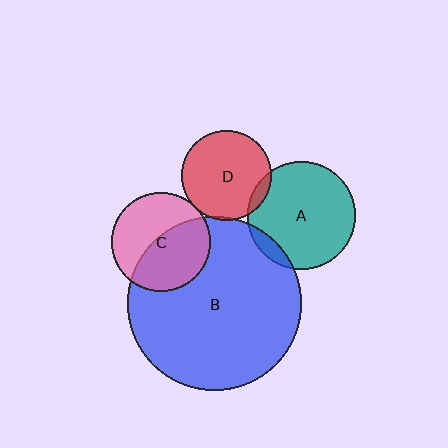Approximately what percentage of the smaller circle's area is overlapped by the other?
Approximately 50%.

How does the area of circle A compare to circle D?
Approximately 1.4 times.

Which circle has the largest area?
Circle B (blue).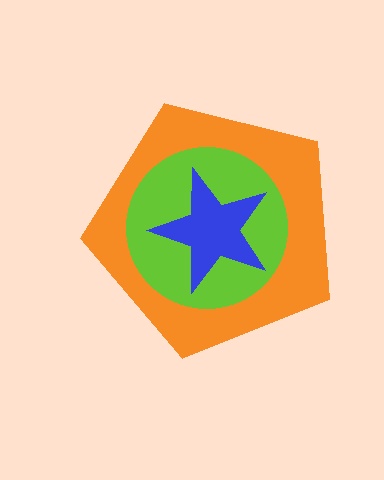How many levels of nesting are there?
3.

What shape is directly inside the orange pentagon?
The lime circle.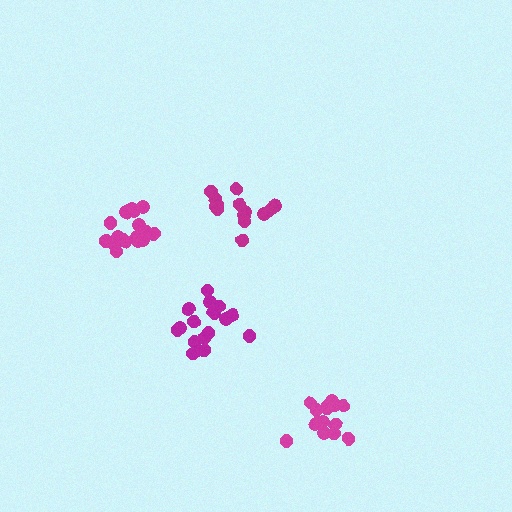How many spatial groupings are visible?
There are 4 spatial groupings.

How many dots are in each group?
Group 1: 14 dots, Group 2: 18 dots, Group 3: 14 dots, Group 4: 17 dots (63 total).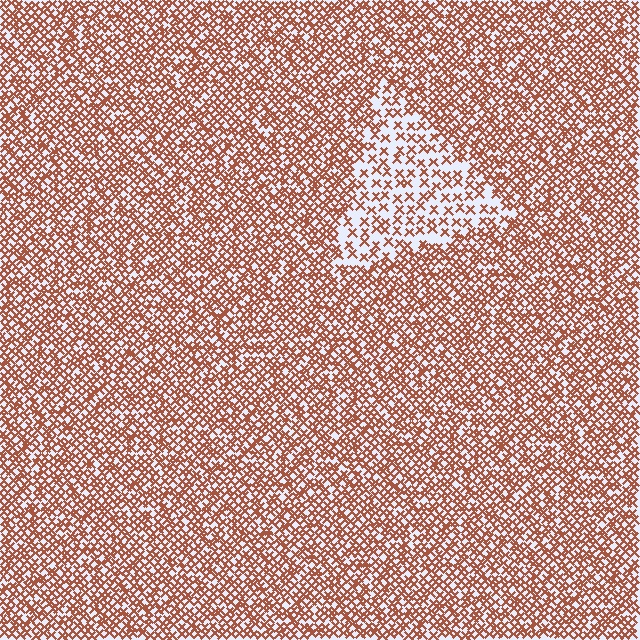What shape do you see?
I see a triangle.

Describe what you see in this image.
The image contains small brown elements arranged at two different densities. A triangle-shaped region is visible where the elements are less densely packed than the surrounding area.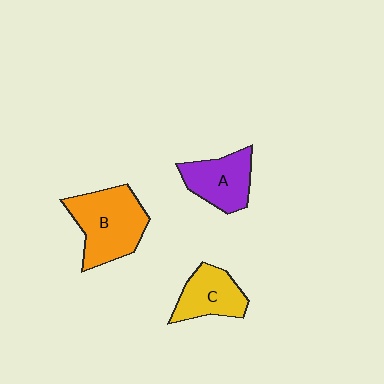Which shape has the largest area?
Shape B (orange).